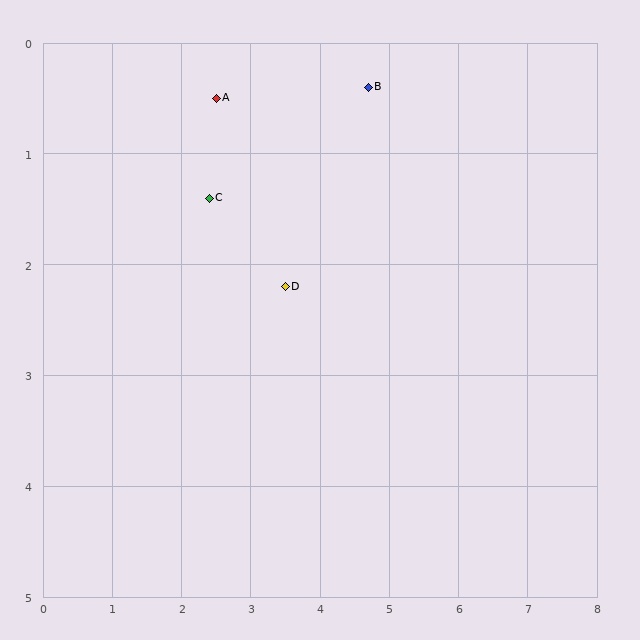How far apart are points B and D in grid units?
Points B and D are about 2.2 grid units apart.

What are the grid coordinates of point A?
Point A is at approximately (2.5, 0.5).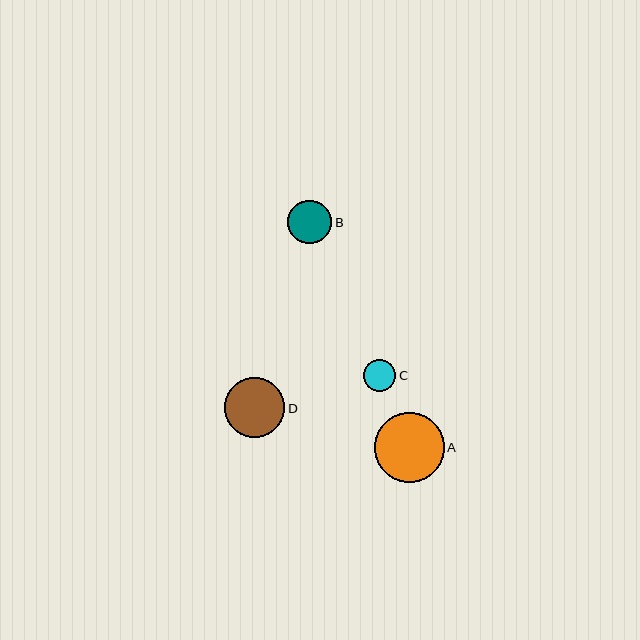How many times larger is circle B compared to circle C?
Circle B is approximately 1.4 times the size of circle C.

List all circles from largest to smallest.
From largest to smallest: A, D, B, C.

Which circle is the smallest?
Circle C is the smallest with a size of approximately 32 pixels.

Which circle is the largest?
Circle A is the largest with a size of approximately 70 pixels.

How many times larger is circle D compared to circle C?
Circle D is approximately 1.9 times the size of circle C.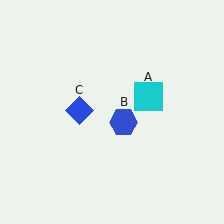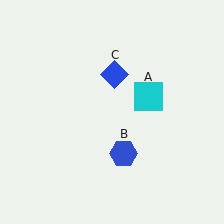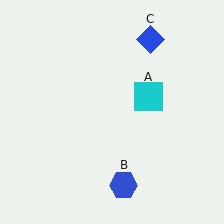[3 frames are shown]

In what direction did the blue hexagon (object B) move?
The blue hexagon (object B) moved down.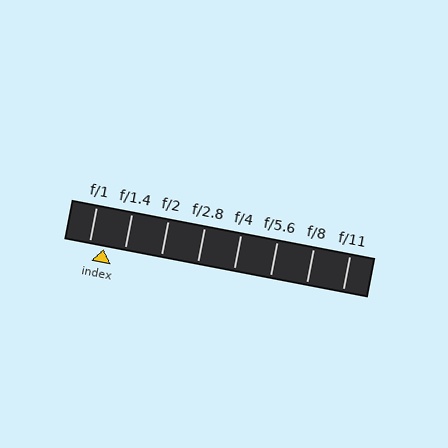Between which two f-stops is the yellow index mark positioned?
The index mark is between f/1 and f/1.4.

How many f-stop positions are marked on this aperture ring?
There are 8 f-stop positions marked.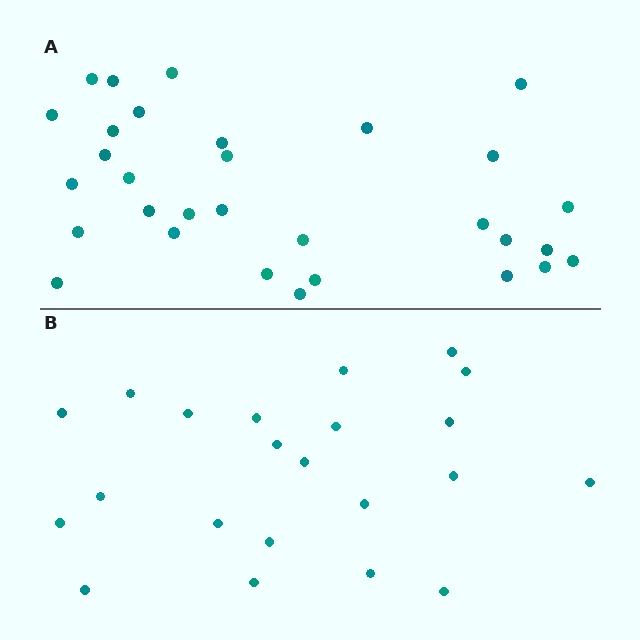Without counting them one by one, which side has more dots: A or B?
Region A (the top region) has more dots.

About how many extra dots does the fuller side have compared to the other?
Region A has roughly 8 or so more dots than region B.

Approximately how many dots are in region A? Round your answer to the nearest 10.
About 30 dots. (The exact count is 31, which rounds to 30.)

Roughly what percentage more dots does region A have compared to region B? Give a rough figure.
About 40% more.